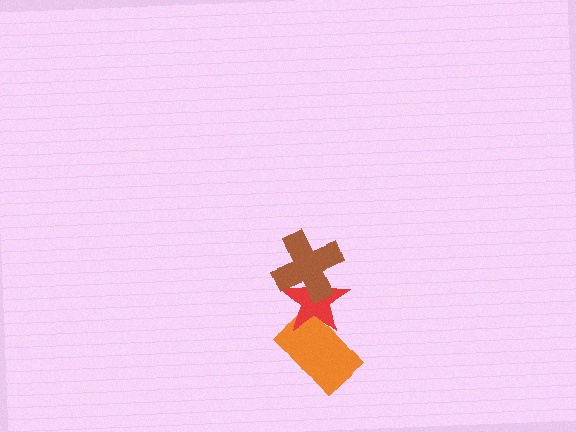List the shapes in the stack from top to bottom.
From top to bottom: the brown cross, the red star, the orange rectangle.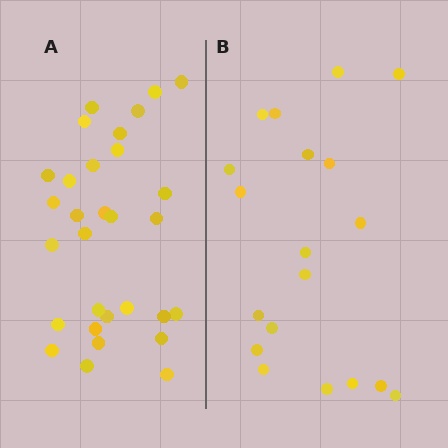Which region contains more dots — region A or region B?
Region A (the left region) has more dots.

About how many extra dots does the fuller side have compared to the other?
Region A has roughly 12 or so more dots than region B.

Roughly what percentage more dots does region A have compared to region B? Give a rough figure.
About 60% more.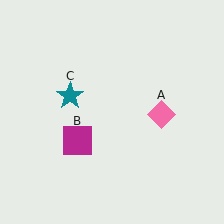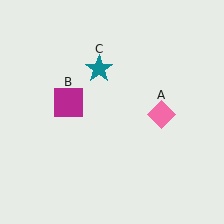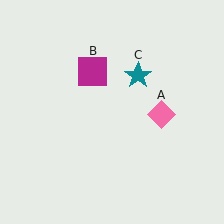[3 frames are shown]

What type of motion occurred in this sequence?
The magenta square (object B), teal star (object C) rotated clockwise around the center of the scene.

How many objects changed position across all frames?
2 objects changed position: magenta square (object B), teal star (object C).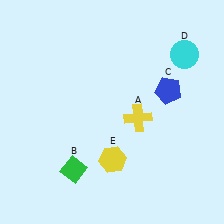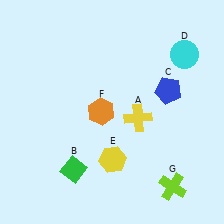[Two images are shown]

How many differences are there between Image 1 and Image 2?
There are 2 differences between the two images.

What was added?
An orange hexagon (F), a lime cross (G) were added in Image 2.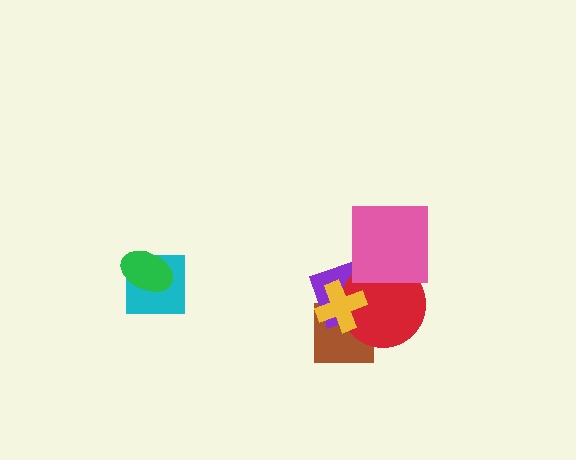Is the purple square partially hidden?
Yes, it is partially covered by another shape.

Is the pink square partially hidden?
No, no other shape covers it.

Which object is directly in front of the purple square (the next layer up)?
The red circle is directly in front of the purple square.